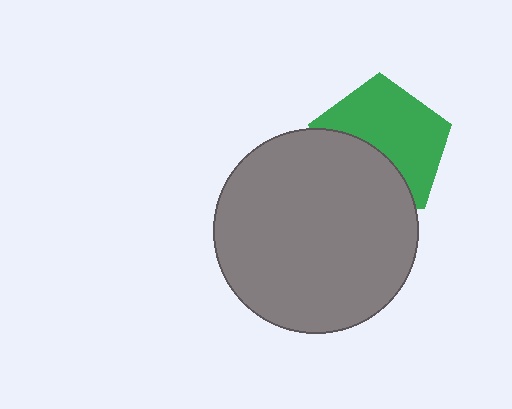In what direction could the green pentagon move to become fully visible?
The green pentagon could move up. That would shift it out from behind the gray circle entirely.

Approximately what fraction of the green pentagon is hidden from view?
Roughly 41% of the green pentagon is hidden behind the gray circle.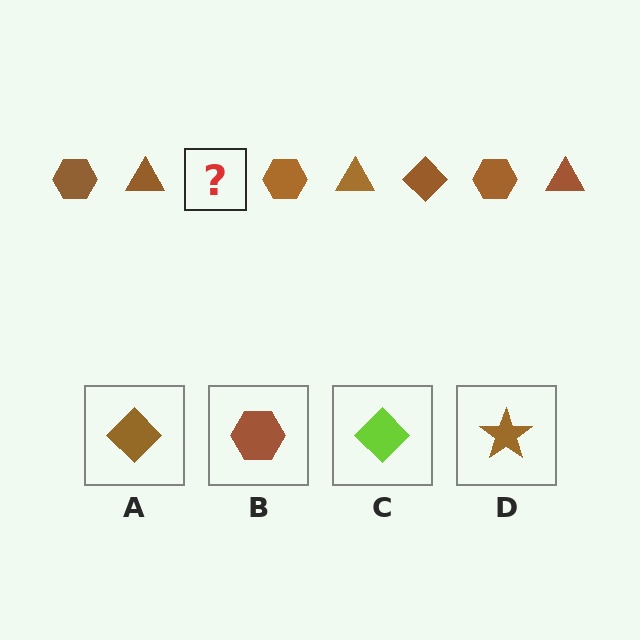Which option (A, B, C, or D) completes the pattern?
A.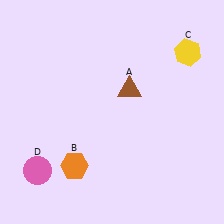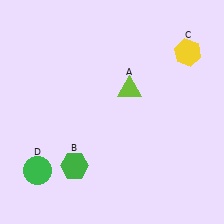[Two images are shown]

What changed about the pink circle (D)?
In Image 1, D is pink. In Image 2, it changed to green.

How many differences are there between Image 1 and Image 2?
There are 3 differences between the two images.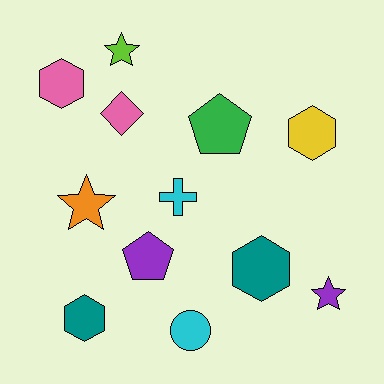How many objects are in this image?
There are 12 objects.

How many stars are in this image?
There are 3 stars.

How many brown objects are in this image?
There are no brown objects.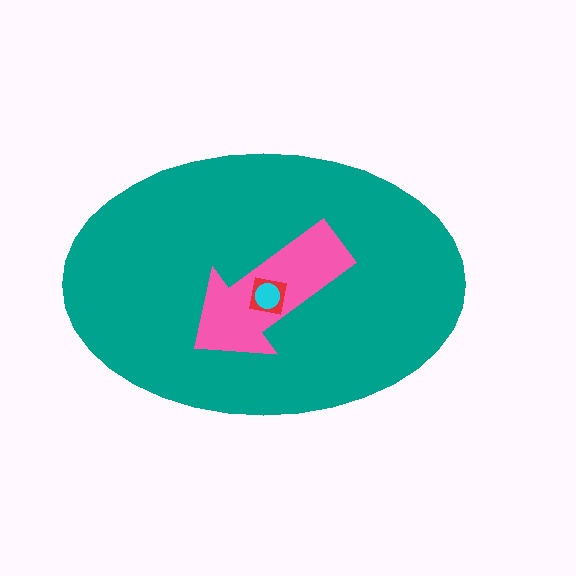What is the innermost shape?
The cyan circle.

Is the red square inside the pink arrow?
Yes.